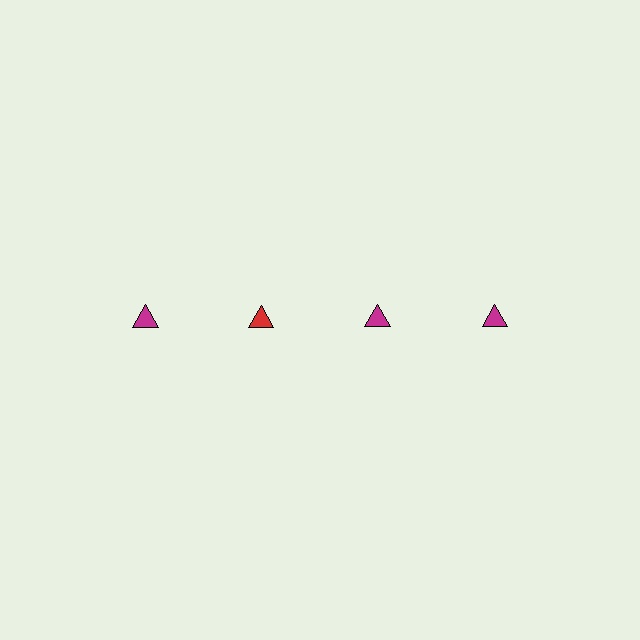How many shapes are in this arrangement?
There are 4 shapes arranged in a grid pattern.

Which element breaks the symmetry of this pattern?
The red triangle in the top row, second from left column breaks the symmetry. All other shapes are magenta triangles.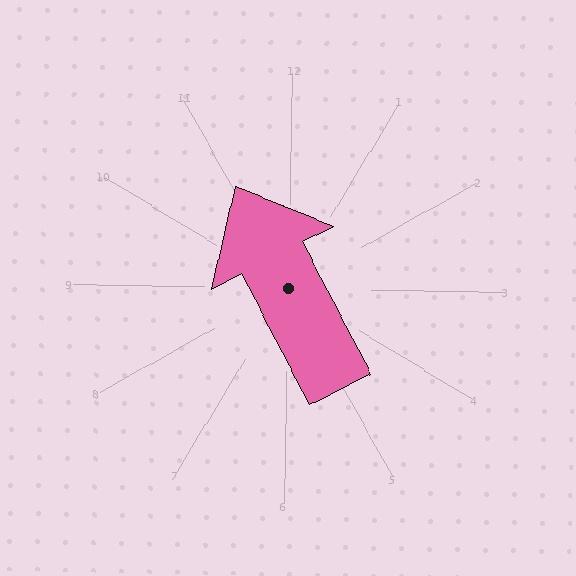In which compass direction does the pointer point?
Northwest.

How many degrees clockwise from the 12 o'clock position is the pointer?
Approximately 332 degrees.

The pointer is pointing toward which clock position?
Roughly 11 o'clock.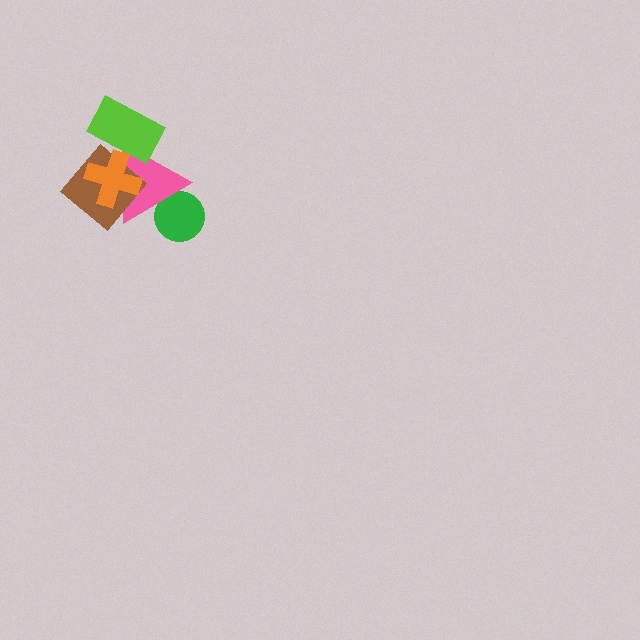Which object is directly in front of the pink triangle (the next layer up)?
The lime rectangle is directly in front of the pink triangle.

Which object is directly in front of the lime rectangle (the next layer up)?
The brown diamond is directly in front of the lime rectangle.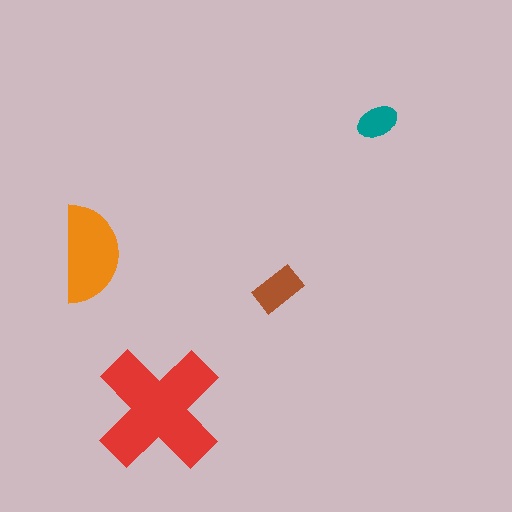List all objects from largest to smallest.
The red cross, the orange semicircle, the brown rectangle, the teal ellipse.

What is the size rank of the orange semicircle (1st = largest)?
2nd.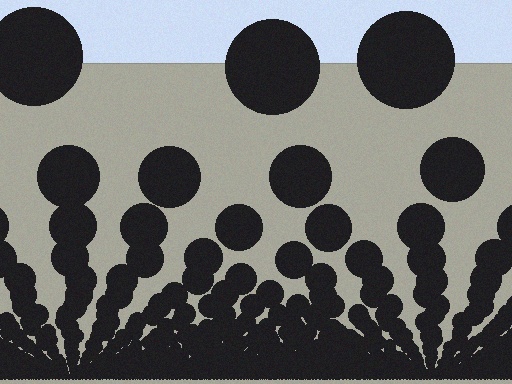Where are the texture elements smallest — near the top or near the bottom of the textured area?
Near the bottom.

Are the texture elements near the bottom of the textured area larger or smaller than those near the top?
Smaller. The gradient is inverted — elements near the bottom are smaller and denser.